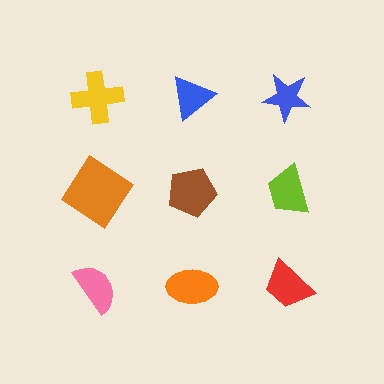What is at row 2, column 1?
An orange diamond.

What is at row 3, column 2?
An orange ellipse.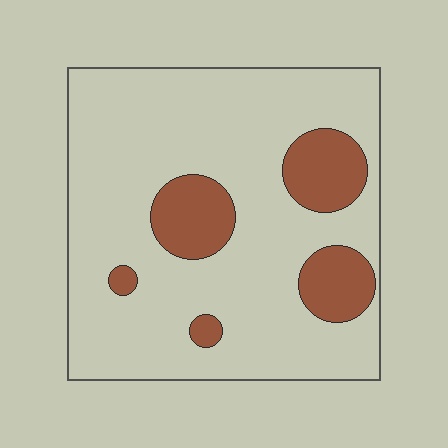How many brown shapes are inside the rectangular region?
5.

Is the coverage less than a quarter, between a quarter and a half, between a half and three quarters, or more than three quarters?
Less than a quarter.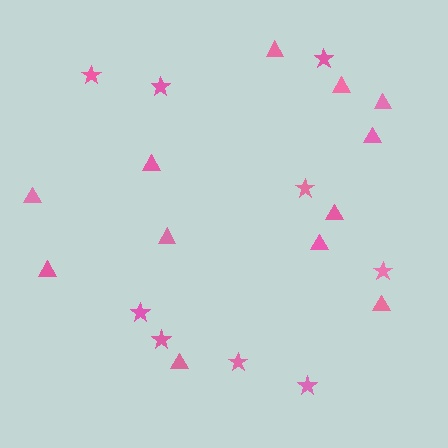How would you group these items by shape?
There are 2 groups: one group of stars (9) and one group of triangles (12).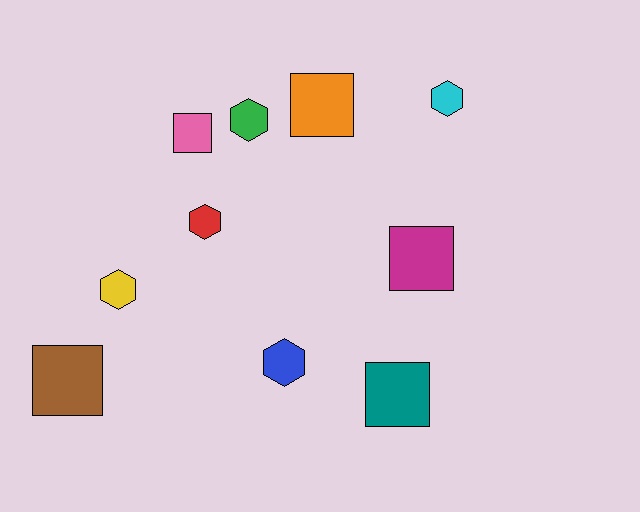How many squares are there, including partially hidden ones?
There are 5 squares.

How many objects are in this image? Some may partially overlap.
There are 10 objects.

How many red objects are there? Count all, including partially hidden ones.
There is 1 red object.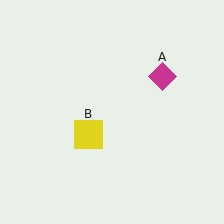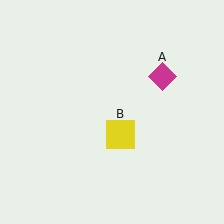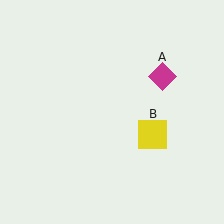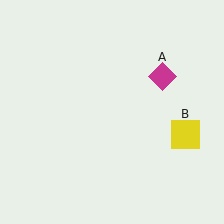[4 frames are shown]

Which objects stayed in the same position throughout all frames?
Magenta diamond (object A) remained stationary.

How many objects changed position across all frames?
1 object changed position: yellow square (object B).